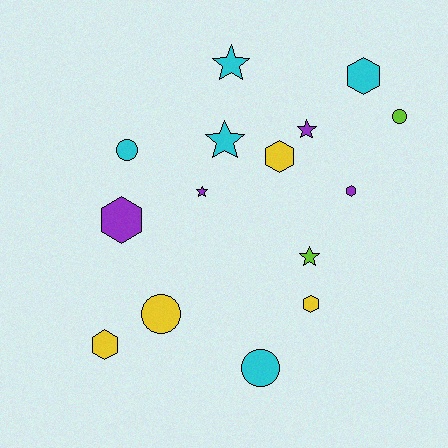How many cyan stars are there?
There are 2 cyan stars.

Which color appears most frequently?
Cyan, with 5 objects.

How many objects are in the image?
There are 15 objects.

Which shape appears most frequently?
Hexagon, with 6 objects.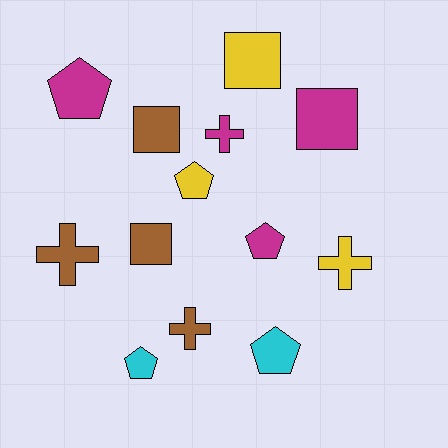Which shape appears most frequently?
Pentagon, with 5 objects.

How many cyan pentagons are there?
There are 2 cyan pentagons.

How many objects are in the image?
There are 13 objects.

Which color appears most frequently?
Brown, with 4 objects.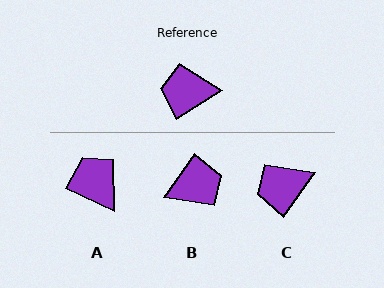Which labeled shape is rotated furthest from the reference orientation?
B, about 157 degrees away.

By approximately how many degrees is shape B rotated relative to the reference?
Approximately 157 degrees clockwise.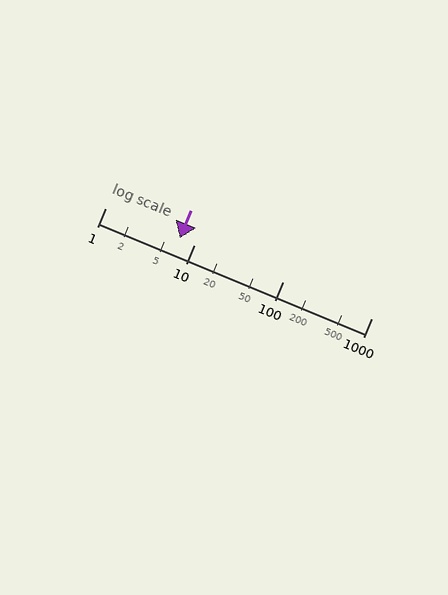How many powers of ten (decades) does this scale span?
The scale spans 3 decades, from 1 to 1000.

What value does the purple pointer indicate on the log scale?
The pointer indicates approximately 6.9.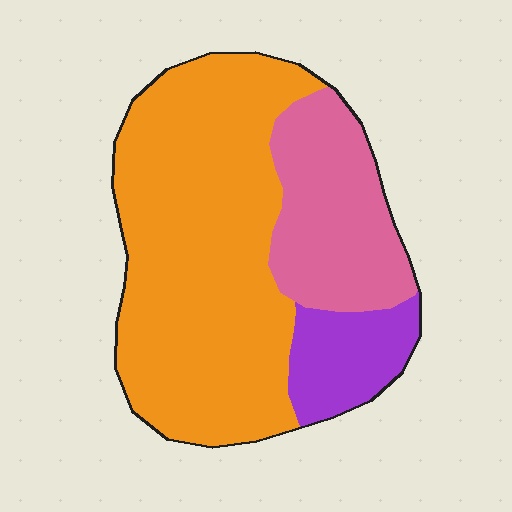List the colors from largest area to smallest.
From largest to smallest: orange, pink, purple.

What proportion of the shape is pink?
Pink covers roughly 25% of the shape.